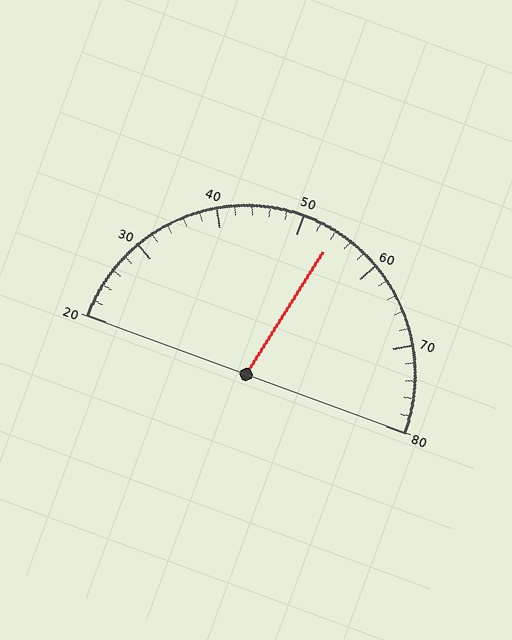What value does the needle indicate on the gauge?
The needle indicates approximately 54.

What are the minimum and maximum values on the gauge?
The gauge ranges from 20 to 80.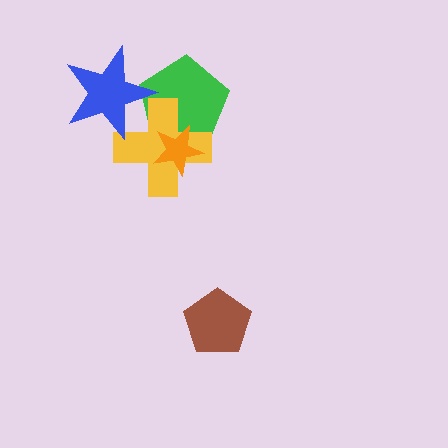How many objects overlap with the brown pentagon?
0 objects overlap with the brown pentagon.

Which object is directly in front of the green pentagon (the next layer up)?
The yellow cross is directly in front of the green pentagon.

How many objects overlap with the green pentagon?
3 objects overlap with the green pentagon.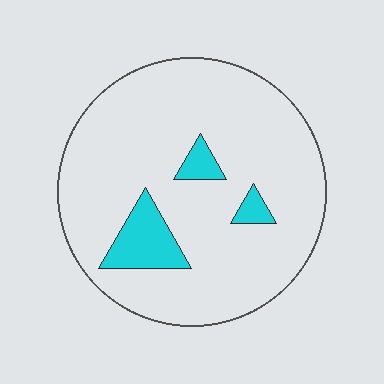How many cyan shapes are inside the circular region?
3.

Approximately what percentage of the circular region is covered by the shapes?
Approximately 10%.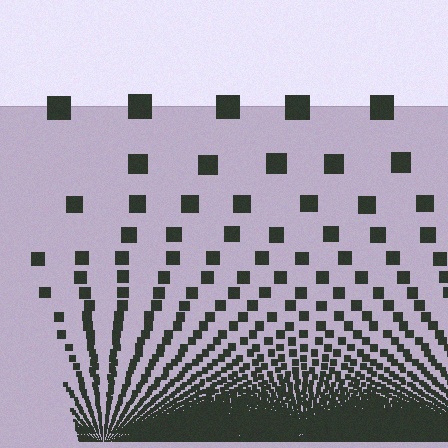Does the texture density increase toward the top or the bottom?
Density increases toward the bottom.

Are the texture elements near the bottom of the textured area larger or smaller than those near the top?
Smaller. The gradient is inverted — elements near the bottom are smaller and denser.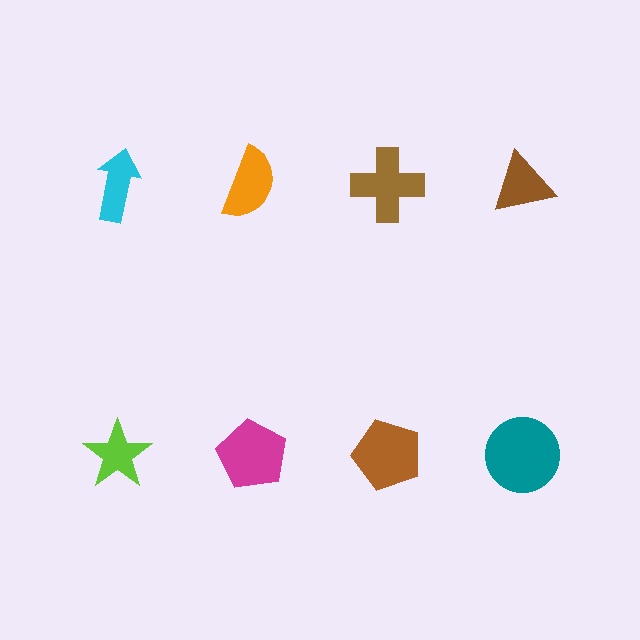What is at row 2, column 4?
A teal circle.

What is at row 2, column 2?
A magenta pentagon.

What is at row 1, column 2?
An orange semicircle.